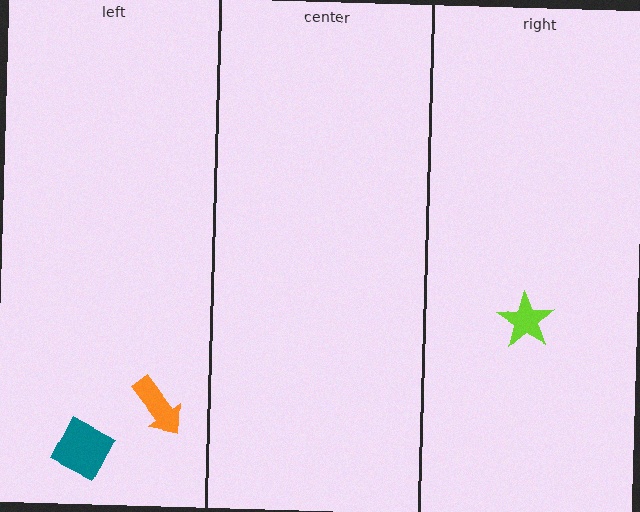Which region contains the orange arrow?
The left region.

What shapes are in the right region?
The lime star.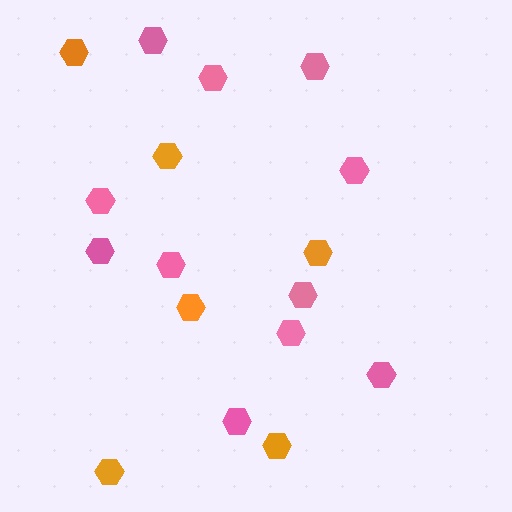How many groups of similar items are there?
There are 2 groups: one group of pink hexagons (11) and one group of orange hexagons (6).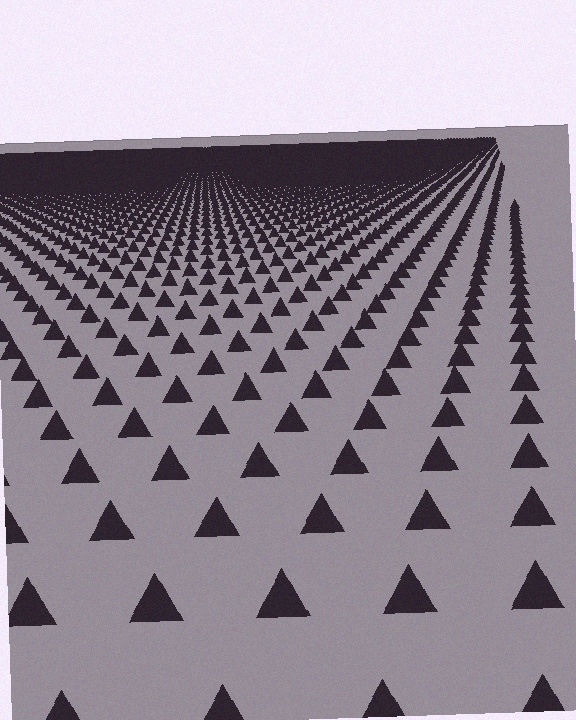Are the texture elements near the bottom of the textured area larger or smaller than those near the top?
Larger. Near the bottom, elements are closer to the viewer and appear at a bigger on-screen size.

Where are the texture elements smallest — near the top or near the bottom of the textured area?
Near the top.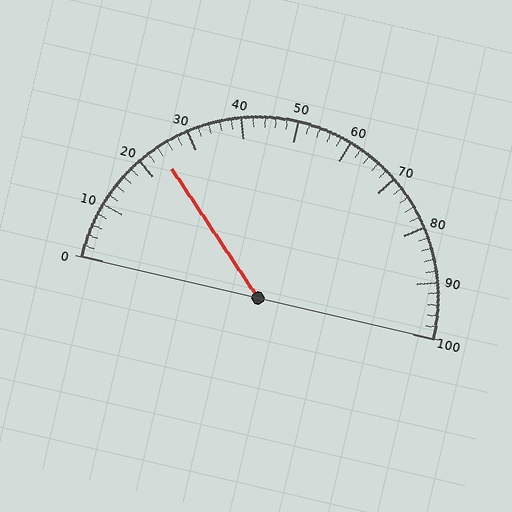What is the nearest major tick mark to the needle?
The nearest major tick mark is 20.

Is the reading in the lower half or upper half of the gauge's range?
The reading is in the lower half of the range (0 to 100).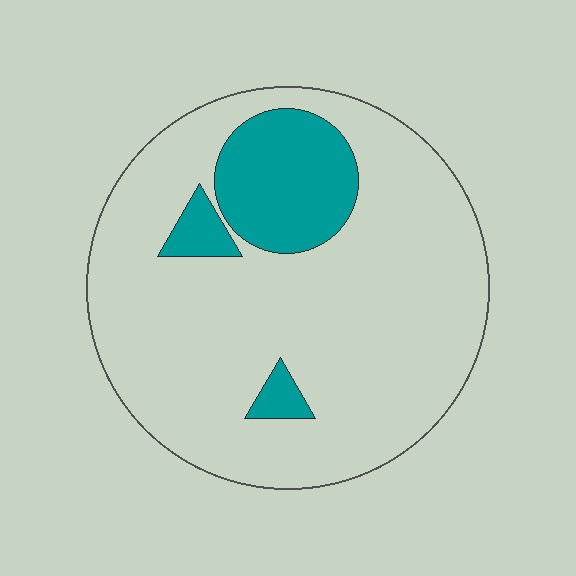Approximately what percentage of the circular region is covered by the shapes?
Approximately 15%.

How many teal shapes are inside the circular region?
3.